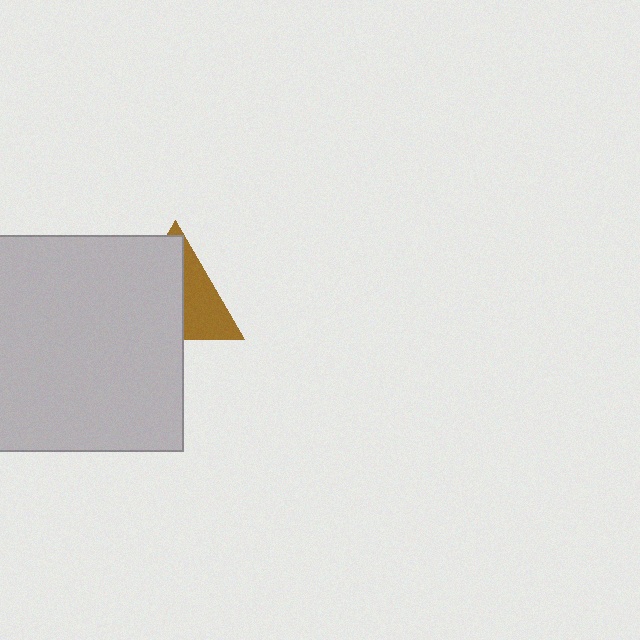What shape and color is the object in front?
The object in front is a light gray square.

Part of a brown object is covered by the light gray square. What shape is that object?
It is a triangle.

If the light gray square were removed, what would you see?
You would see the complete brown triangle.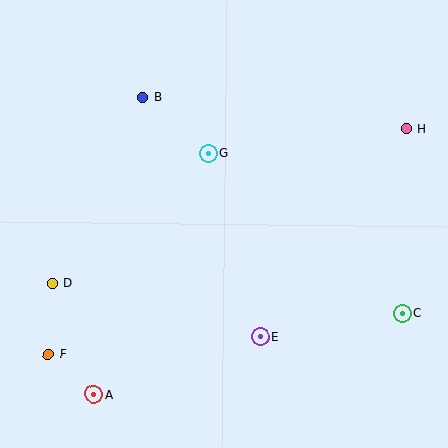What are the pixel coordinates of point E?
Point E is at (260, 337).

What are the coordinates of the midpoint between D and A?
The midpoint between D and A is at (73, 339).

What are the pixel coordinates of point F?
Point F is at (48, 354).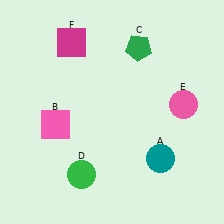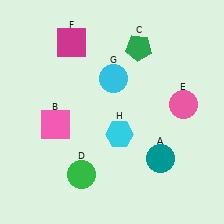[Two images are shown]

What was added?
A cyan circle (G), a cyan hexagon (H) were added in Image 2.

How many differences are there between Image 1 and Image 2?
There are 2 differences between the two images.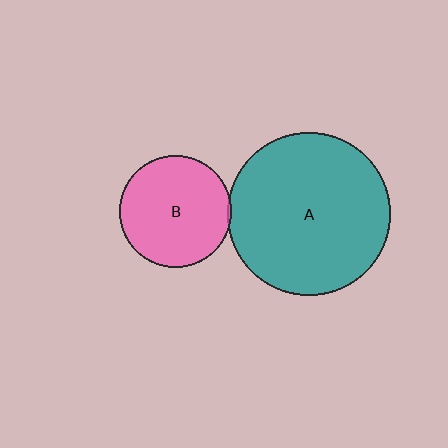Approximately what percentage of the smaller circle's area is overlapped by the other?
Approximately 5%.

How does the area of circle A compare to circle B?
Approximately 2.1 times.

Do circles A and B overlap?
Yes.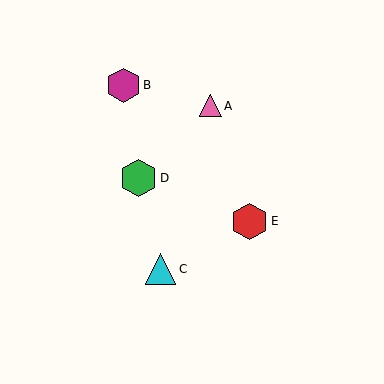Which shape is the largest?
The green hexagon (labeled D) is the largest.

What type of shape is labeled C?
Shape C is a cyan triangle.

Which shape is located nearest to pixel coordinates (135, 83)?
The magenta hexagon (labeled B) at (123, 85) is nearest to that location.